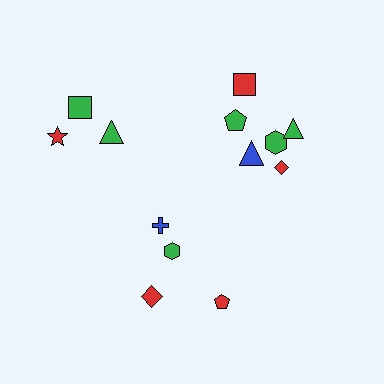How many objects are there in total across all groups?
There are 13 objects.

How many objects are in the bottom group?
There are 4 objects.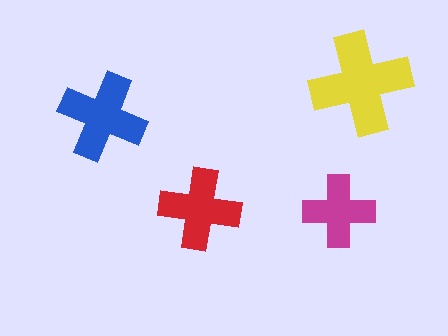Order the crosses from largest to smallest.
the yellow one, the blue one, the red one, the magenta one.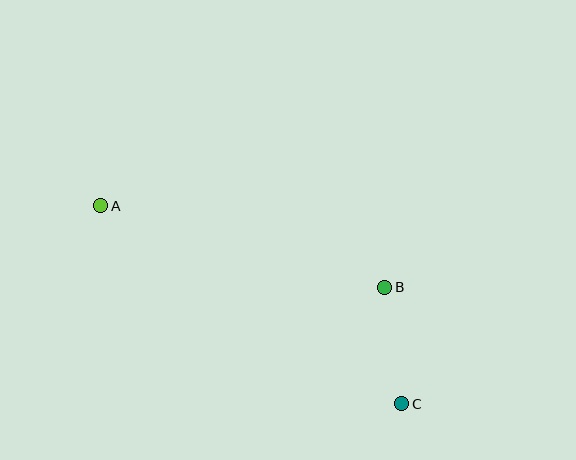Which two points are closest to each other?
Points B and C are closest to each other.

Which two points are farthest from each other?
Points A and C are farthest from each other.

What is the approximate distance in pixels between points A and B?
The distance between A and B is approximately 296 pixels.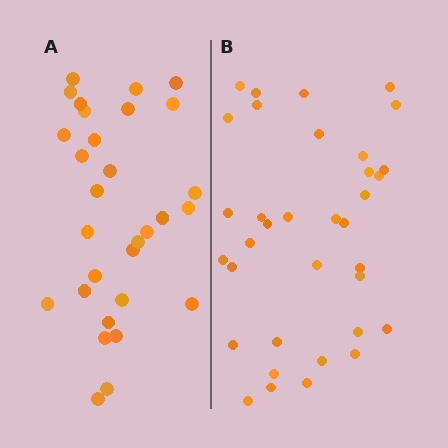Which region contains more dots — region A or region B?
Region B (the right region) has more dots.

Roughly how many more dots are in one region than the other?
Region B has about 5 more dots than region A.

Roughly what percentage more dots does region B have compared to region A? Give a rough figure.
About 15% more.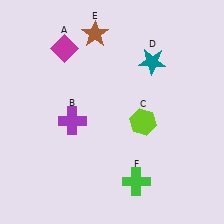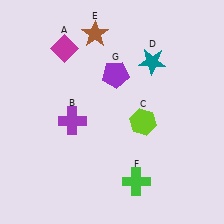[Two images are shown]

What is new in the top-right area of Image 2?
A purple pentagon (G) was added in the top-right area of Image 2.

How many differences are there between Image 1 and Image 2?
There is 1 difference between the two images.